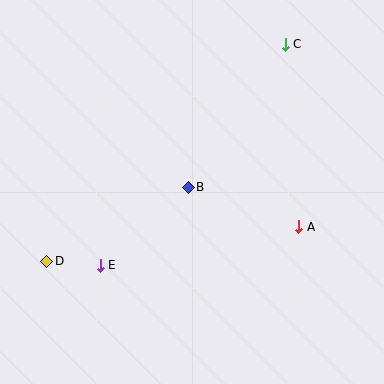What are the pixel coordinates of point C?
Point C is at (285, 44).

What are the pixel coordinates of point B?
Point B is at (188, 187).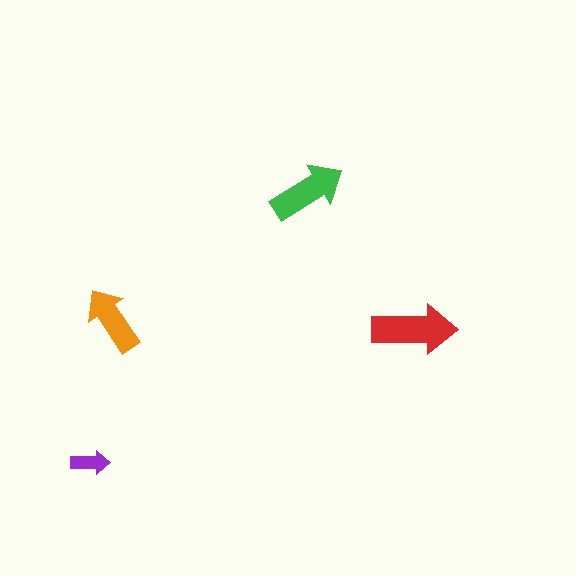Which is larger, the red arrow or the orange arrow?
The red one.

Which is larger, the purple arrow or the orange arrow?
The orange one.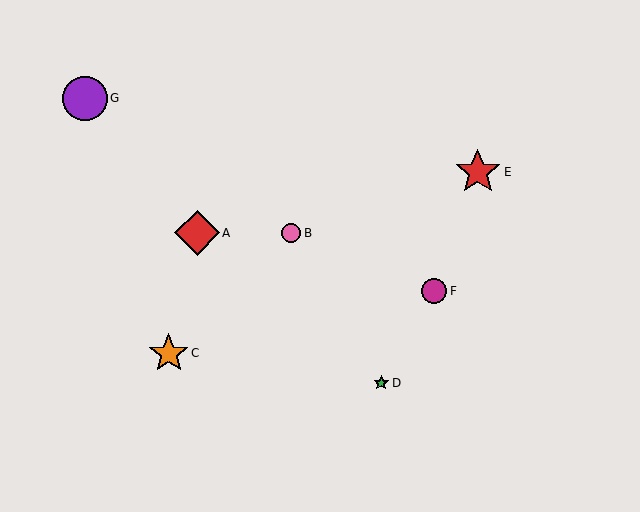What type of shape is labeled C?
Shape C is an orange star.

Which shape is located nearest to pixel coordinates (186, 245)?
The red diamond (labeled A) at (197, 233) is nearest to that location.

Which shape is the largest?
The red star (labeled E) is the largest.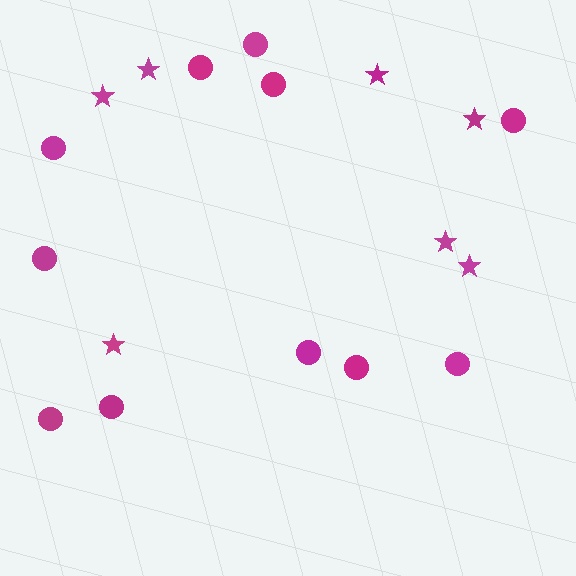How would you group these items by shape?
There are 2 groups: one group of stars (7) and one group of circles (11).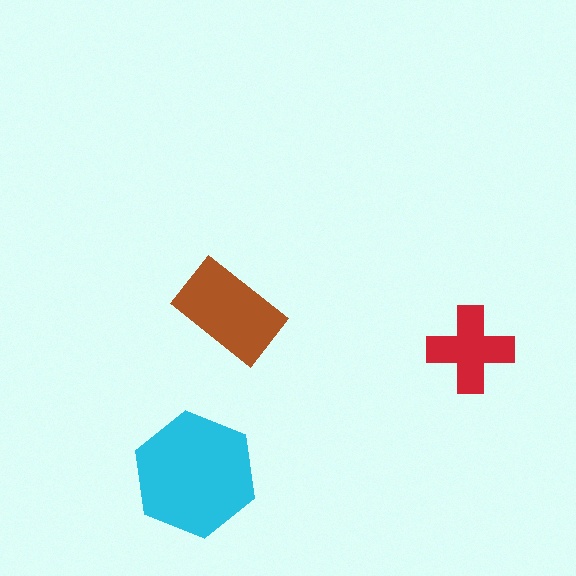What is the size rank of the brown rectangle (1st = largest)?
2nd.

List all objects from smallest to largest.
The red cross, the brown rectangle, the cyan hexagon.